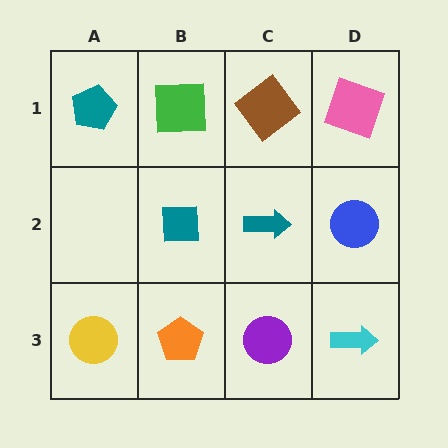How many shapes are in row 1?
4 shapes.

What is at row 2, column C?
A teal arrow.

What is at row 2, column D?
A blue circle.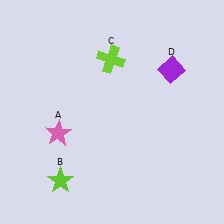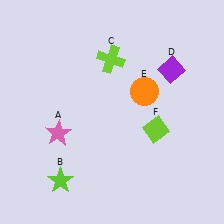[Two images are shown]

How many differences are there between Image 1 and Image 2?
There are 2 differences between the two images.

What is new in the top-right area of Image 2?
An orange circle (E) was added in the top-right area of Image 2.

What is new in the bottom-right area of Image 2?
A lime diamond (F) was added in the bottom-right area of Image 2.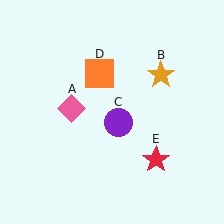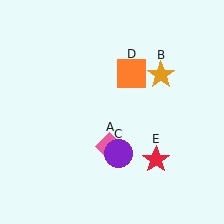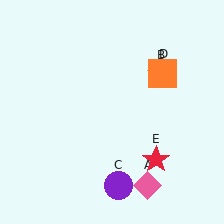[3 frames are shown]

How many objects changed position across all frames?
3 objects changed position: pink diamond (object A), purple circle (object C), orange square (object D).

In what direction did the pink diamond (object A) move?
The pink diamond (object A) moved down and to the right.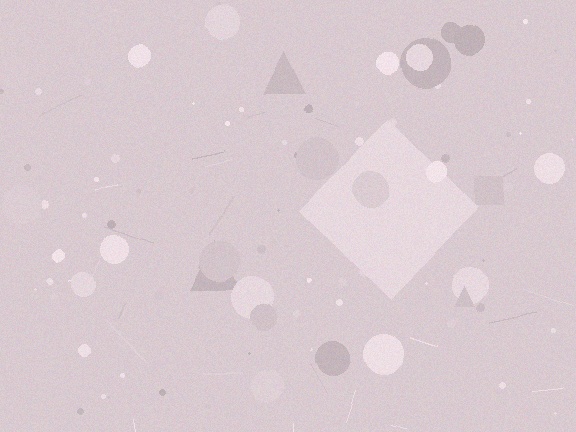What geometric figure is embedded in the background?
A diamond is embedded in the background.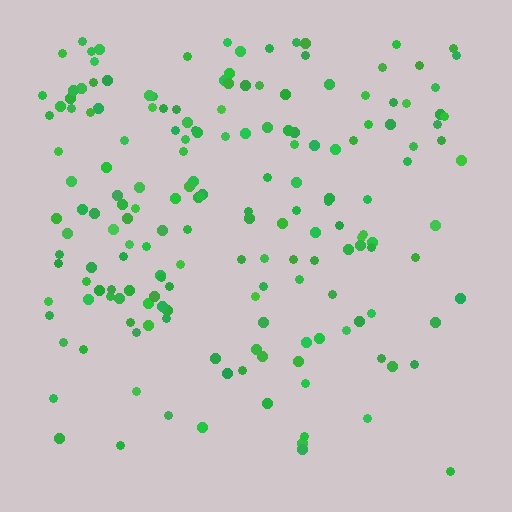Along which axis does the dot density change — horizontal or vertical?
Vertical.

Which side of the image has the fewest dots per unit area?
The bottom.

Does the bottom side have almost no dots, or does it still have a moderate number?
Still a moderate number, just noticeably fewer than the top.